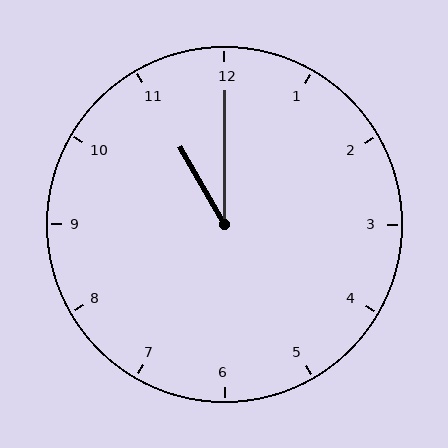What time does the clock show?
11:00.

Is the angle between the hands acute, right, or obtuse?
It is acute.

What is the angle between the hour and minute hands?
Approximately 30 degrees.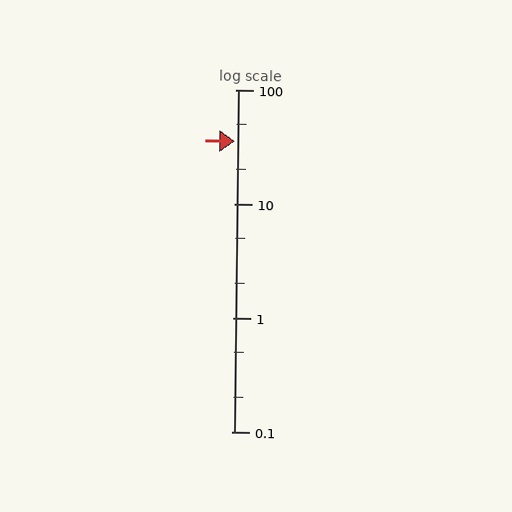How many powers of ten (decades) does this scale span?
The scale spans 3 decades, from 0.1 to 100.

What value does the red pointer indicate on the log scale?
The pointer indicates approximately 35.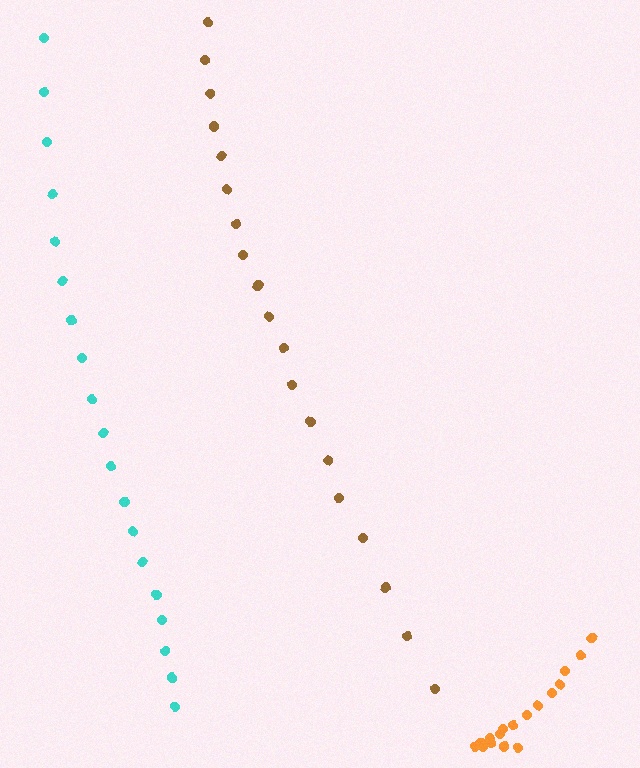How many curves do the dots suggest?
There are 3 distinct paths.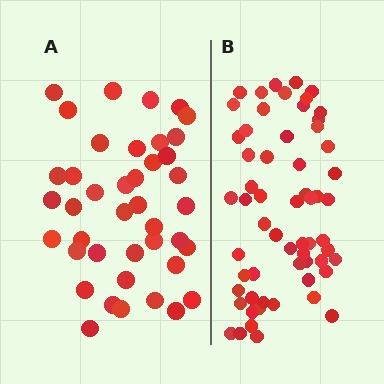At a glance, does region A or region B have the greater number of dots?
Region B (the right region) has more dots.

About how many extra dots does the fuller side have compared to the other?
Region B has approximately 20 more dots than region A.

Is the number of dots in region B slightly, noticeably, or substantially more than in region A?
Region B has substantially more. The ratio is roughly 1.5 to 1.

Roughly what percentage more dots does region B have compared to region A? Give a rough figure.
About 45% more.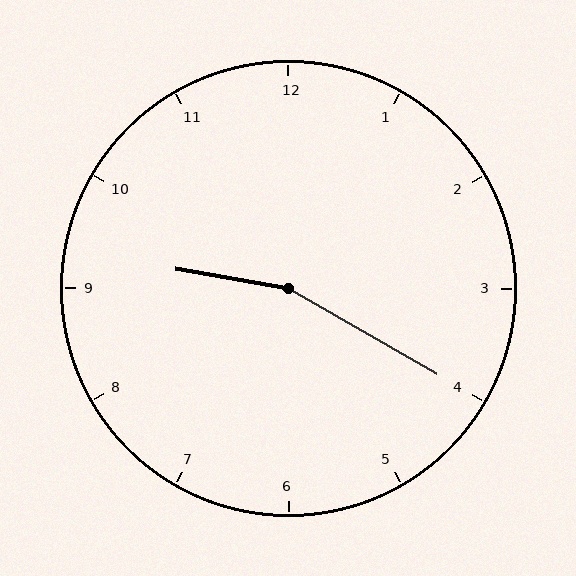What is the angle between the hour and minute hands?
Approximately 160 degrees.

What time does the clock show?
9:20.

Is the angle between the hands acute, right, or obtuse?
It is obtuse.